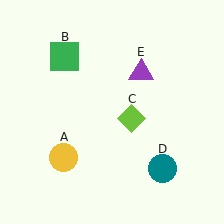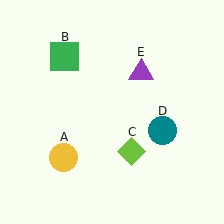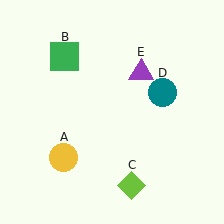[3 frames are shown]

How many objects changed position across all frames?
2 objects changed position: lime diamond (object C), teal circle (object D).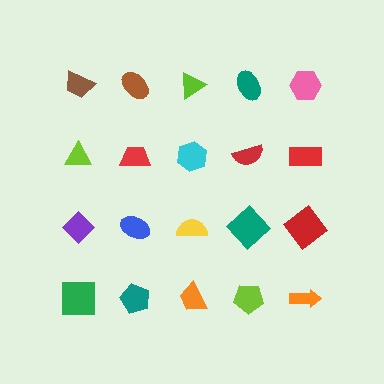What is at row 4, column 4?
A lime pentagon.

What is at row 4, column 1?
A green square.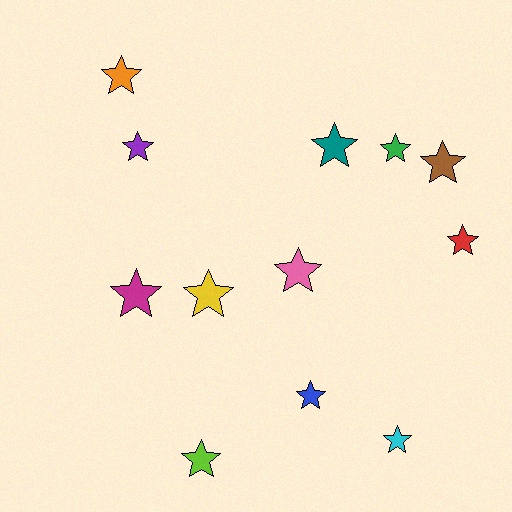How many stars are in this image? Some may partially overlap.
There are 12 stars.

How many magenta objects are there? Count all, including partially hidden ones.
There is 1 magenta object.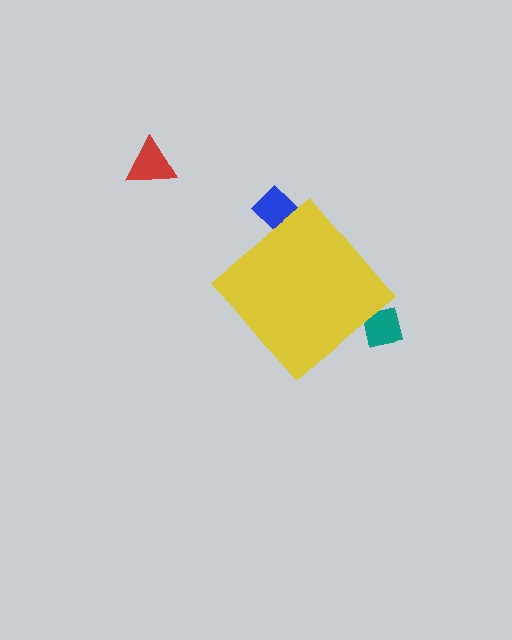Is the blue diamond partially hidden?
Yes, the blue diamond is partially hidden behind the yellow diamond.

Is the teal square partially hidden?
Yes, the teal square is partially hidden behind the yellow diamond.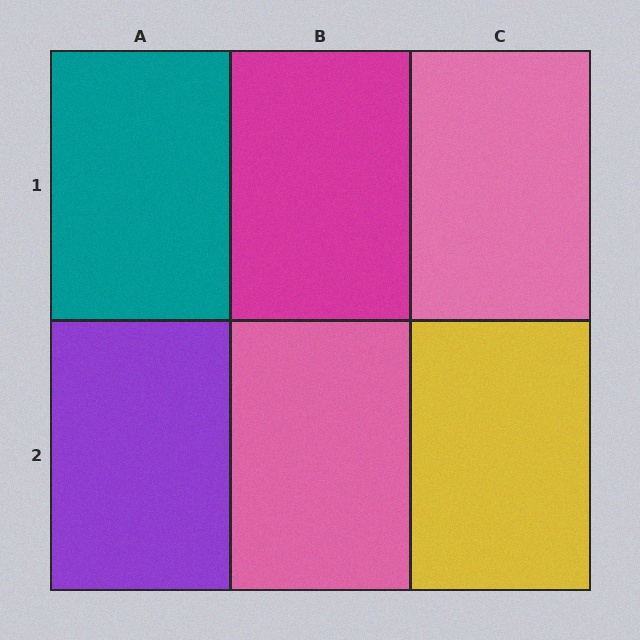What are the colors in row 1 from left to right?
Teal, magenta, pink.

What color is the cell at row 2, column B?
Pink.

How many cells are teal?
1 cell is teal.